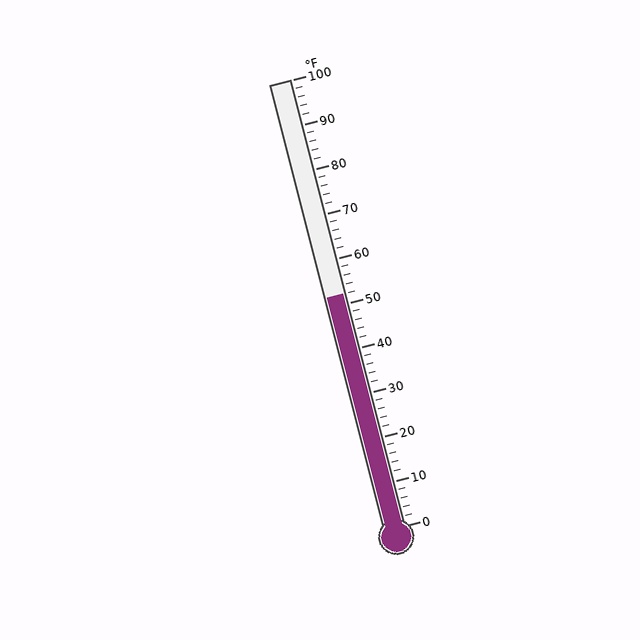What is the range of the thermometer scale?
The thermometer scale ranges from 0°F to 100°F.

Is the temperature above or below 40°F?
The temperature is above 40°F.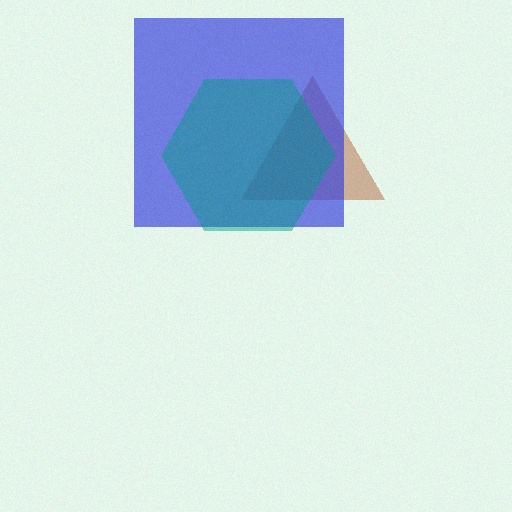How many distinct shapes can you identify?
There are 3 distinct shapes: a brown triangle, a blue square, a teal hexagon.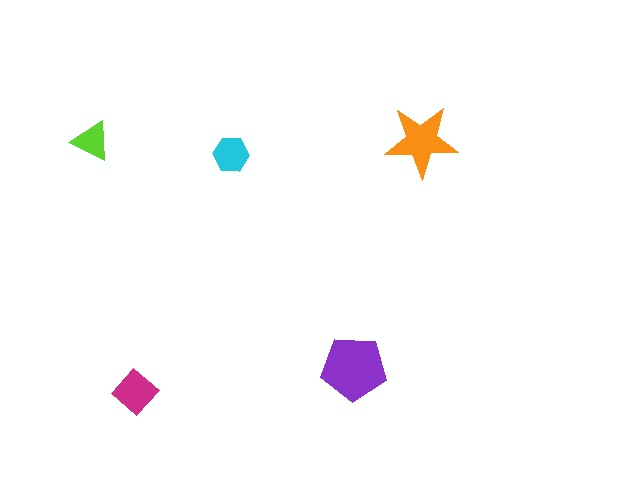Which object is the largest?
The purple pentagon.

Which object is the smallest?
The lime triangle.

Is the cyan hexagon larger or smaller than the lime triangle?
Larger.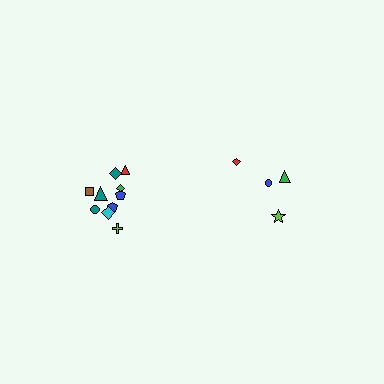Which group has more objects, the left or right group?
The left group.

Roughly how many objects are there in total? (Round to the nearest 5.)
Roughly 15 objects in total.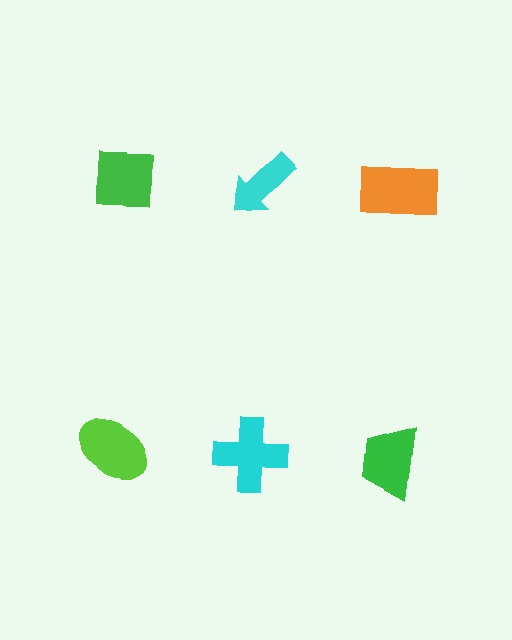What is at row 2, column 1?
A lime ellipse.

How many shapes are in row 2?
3 shapes.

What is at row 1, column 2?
A cyan arrow.